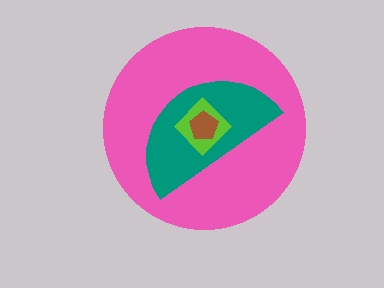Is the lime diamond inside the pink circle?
Yes.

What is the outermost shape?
The pink circle.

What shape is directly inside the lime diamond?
The brown pentagon.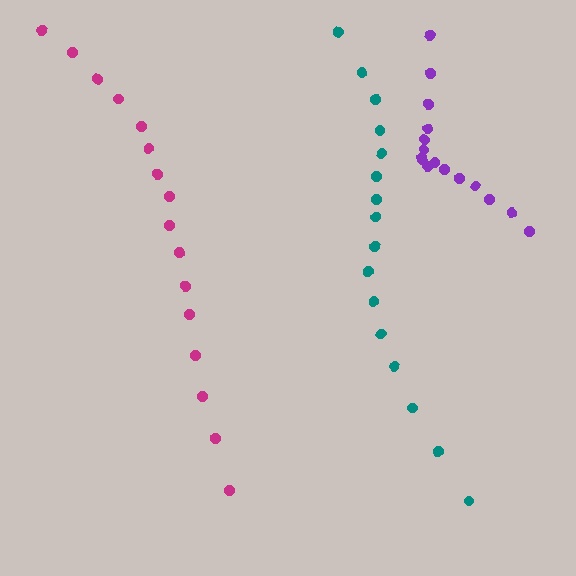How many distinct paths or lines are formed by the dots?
There are 3 distinct paths.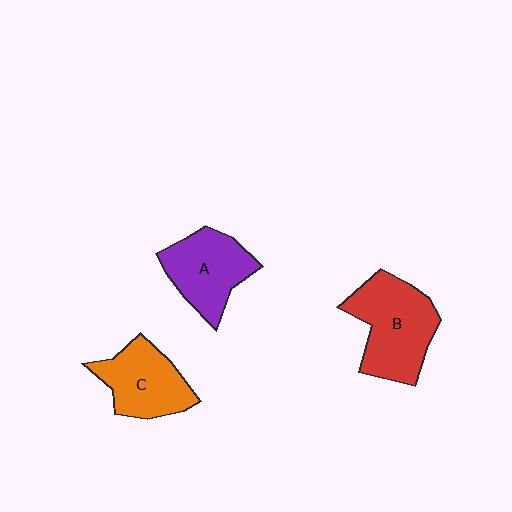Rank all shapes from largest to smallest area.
From largest to smallest: B (red), A (purple), C (orange).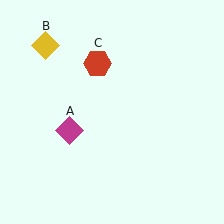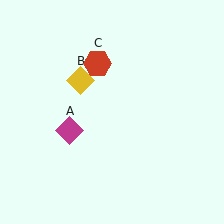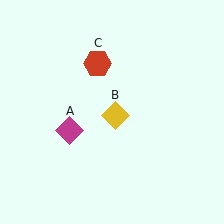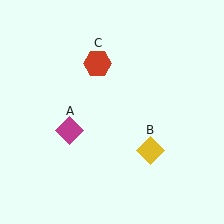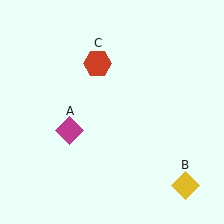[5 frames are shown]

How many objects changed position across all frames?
1 object changed position: yellow diamond (object B).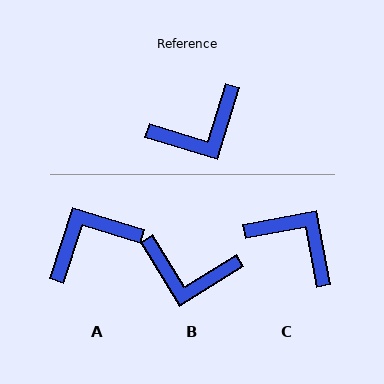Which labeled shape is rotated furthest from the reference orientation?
A, about 179 degrees away.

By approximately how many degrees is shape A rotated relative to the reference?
Approximately 179 degrees counter-clockwise.